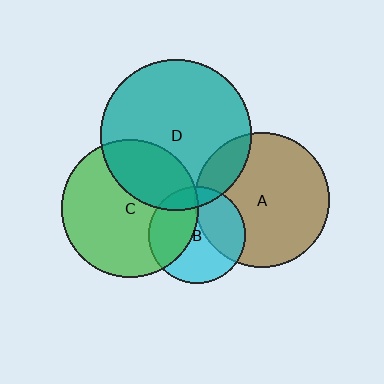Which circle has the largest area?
Circle D (teal).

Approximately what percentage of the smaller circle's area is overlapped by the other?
Approximately 5%.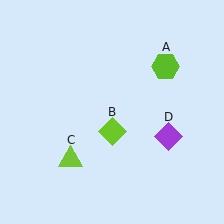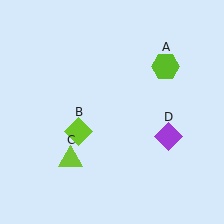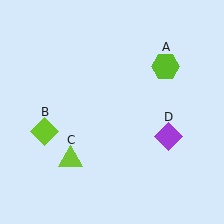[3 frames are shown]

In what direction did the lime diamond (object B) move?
The lime diamond (object B) moved left.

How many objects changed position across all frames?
1 object changed position: lime diamond (object B).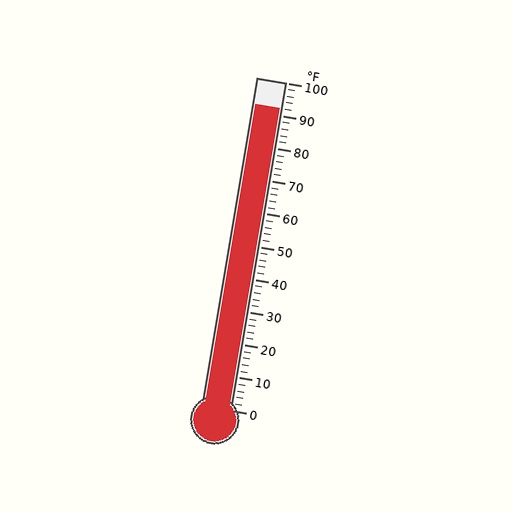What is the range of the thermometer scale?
The thermometer scale ranges from 0°F to 100°F.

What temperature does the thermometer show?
The thermometer shows approximately 92°F.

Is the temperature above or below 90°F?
The temperature is above 90°F.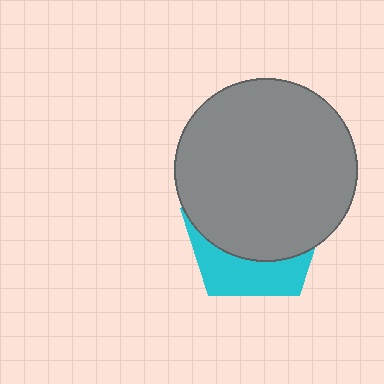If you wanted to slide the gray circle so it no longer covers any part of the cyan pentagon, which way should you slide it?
Slide it up — that is the most direct way to separate the two shapes.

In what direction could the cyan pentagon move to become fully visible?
The cyan pentagon could move down. That would shift it out from behind the gray circle entirely.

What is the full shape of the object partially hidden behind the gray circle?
The partially hidden object is a cyan pentagon.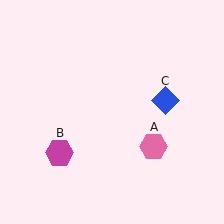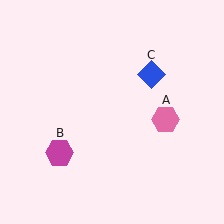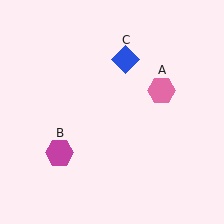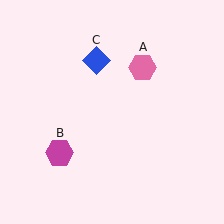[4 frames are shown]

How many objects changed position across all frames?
2 objects changed position: pink hexagon (object A), blue diamond (object C).